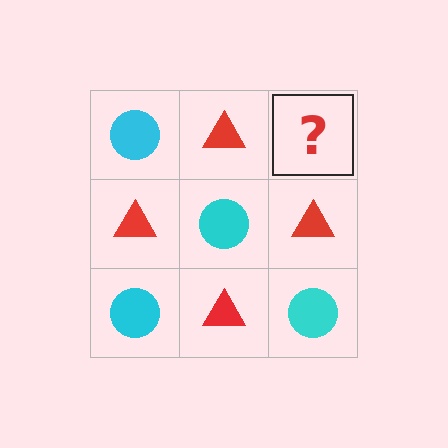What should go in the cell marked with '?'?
The missing cell should contain a cyan circle.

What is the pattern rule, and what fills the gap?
The rule is that it alternates cyan circle and red triangle in a checkerboard pattern. The gap should be filled with a cyan circle.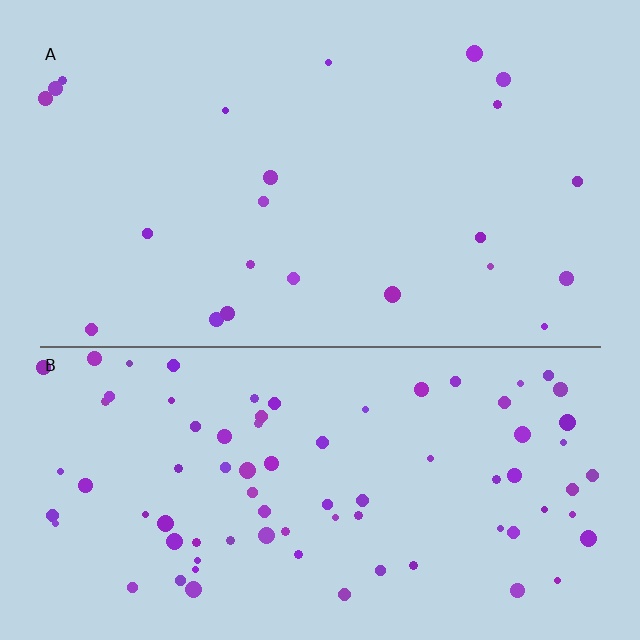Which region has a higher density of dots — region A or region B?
B (the bottom).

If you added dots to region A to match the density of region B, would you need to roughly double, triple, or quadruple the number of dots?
Approximately quadruple.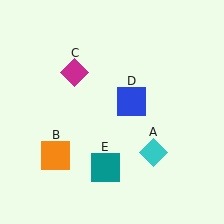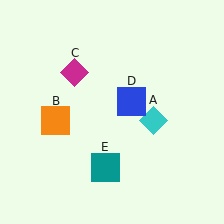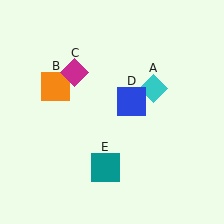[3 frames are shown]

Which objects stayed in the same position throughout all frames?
Magenta diamond (object C) and blue square (object D) and teal square (object E) remained stationary.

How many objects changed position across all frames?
2 objects changed position: cyan diamond (object A), orange square (object B).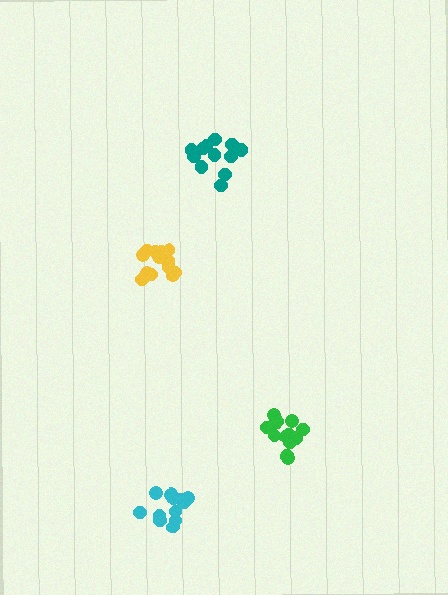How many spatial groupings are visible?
There are 4 spatial groupings.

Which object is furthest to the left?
The yellow cluster is leftmost.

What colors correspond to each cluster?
The clusters are colored: green, cyan, teal, yellow.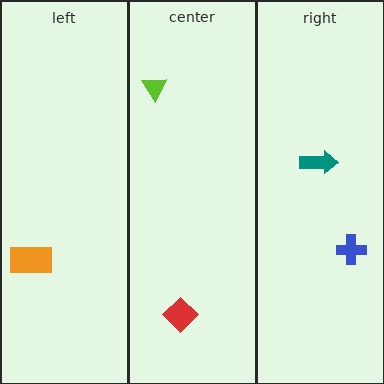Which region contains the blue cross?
The right region.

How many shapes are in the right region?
2.